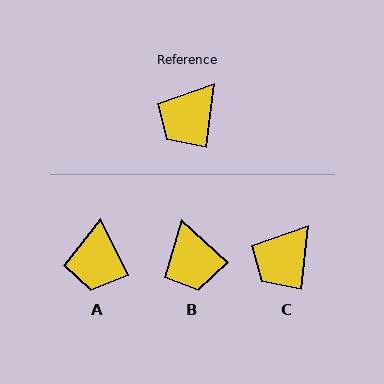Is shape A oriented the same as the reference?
No, it is off by about 32 degrees.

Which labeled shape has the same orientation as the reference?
C.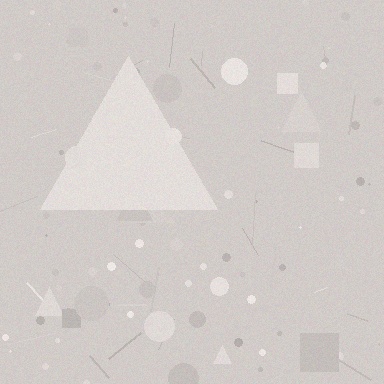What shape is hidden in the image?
A triangle is hidden in the image.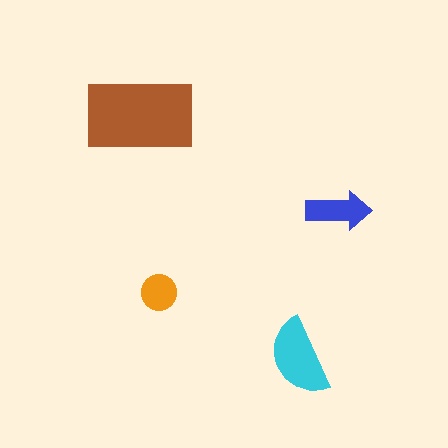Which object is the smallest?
The orange circle.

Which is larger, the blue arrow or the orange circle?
The blue arrow.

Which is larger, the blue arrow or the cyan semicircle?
The cyan semicircle.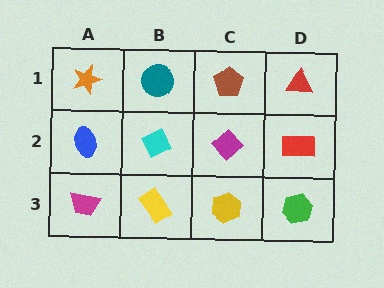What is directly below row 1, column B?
A cyan diamond.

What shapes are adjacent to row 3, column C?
A magenta diamond (row 2, column C), a yellow rectangle (row 3, column B), a green hexagon (row 3, column D).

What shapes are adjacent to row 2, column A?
An orange star (row 1, column A), a magenta trapezoid (row 3, column A), a cyan diamond (row 2, column B).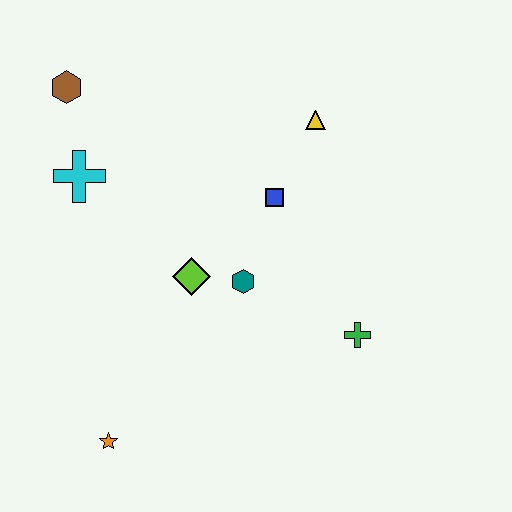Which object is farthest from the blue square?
The orange star is farthest from the blue square.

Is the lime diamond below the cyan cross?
Yes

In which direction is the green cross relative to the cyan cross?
The green cross is to the right of the cyan cross.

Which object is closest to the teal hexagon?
The lime diamond is closest to the teal hexagon.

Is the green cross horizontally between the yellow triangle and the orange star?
No